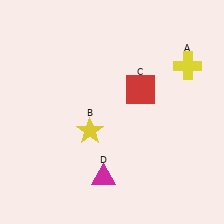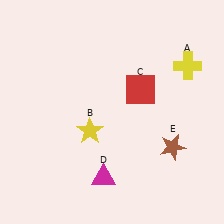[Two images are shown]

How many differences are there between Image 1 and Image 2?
There is 1 difference between the two images.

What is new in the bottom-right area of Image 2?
A brown star (E) was added in the bottom-right area of Image 2.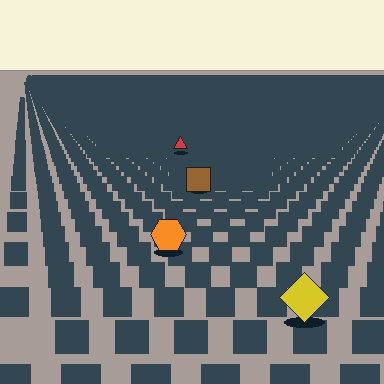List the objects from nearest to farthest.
From nearest to farthest: the yellow diamond, the orange hexagon, the brown square, the red triangle.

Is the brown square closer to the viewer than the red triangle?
Yes. The brown square is closer — you can tell from the texture gradient: the ground texture is coarser near it.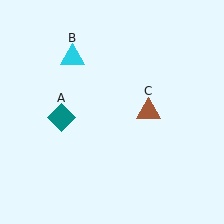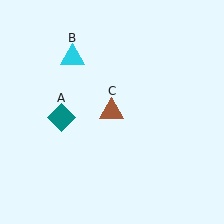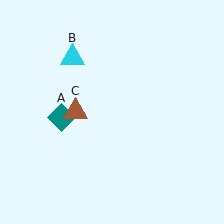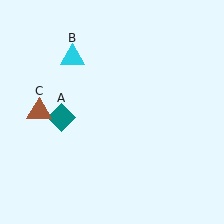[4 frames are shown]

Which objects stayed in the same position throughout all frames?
Teal diamond (object A) and cyan triangle (object B) remained stationary.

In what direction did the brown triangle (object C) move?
The brown triangle (object C) moved left.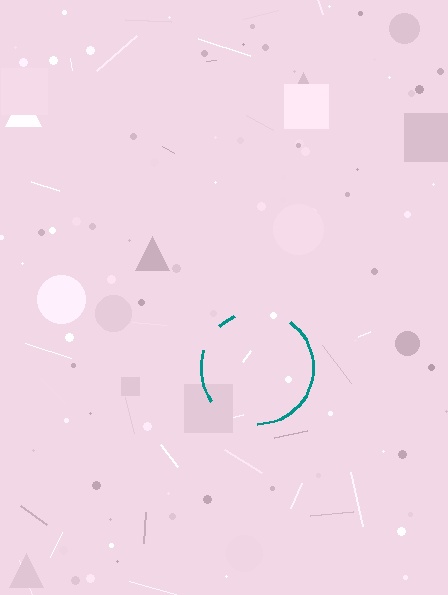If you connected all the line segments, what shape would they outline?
They would outline a circle.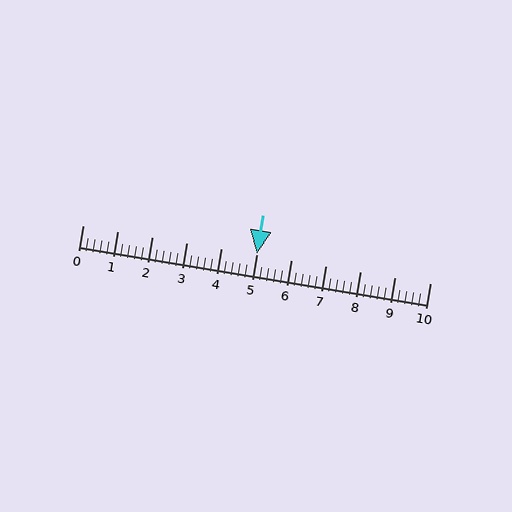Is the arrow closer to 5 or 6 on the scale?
The arrow is closer to 5.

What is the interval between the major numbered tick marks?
The major tick marks are spaced 1 units apart.